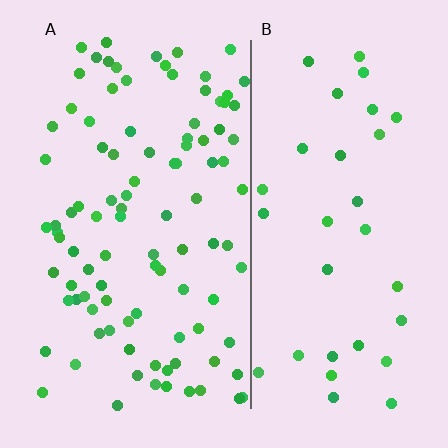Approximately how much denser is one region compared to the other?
Approximately 2.9× — region A over region B.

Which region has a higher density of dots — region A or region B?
A (the left).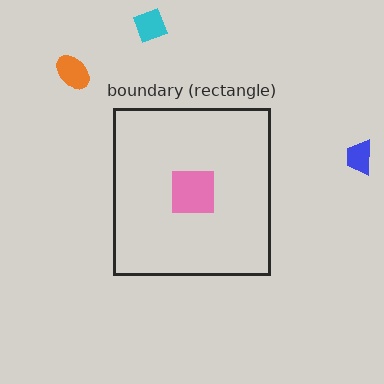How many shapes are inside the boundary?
1 inside, 3 outside.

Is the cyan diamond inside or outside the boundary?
Outside.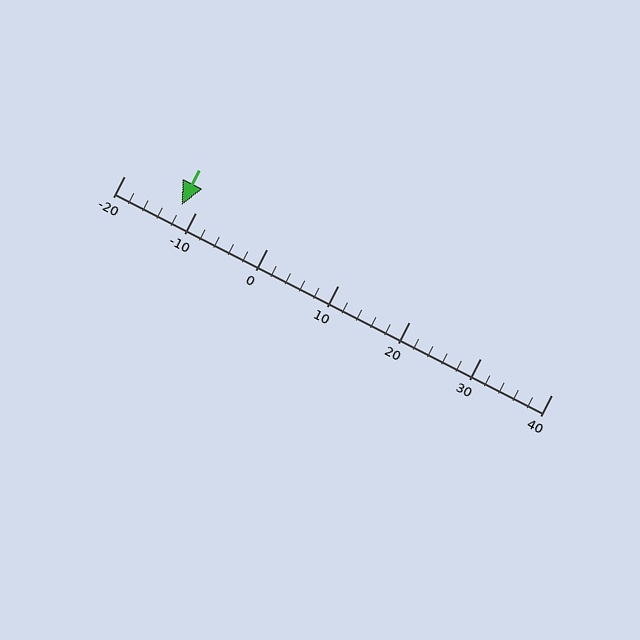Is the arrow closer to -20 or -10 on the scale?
The arrow is closer to -10.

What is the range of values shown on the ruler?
The ruler shows values from -20 to 40.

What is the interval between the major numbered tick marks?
The major tick marks are spaced 10 units apart.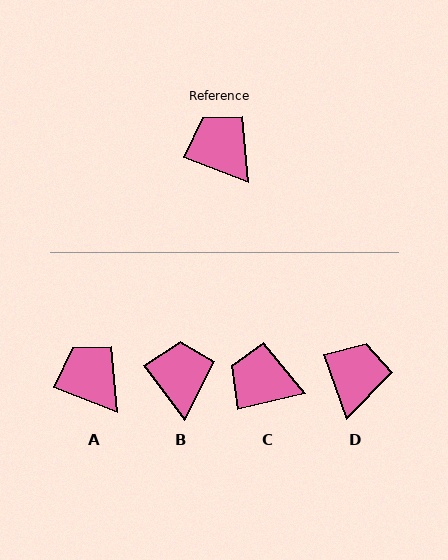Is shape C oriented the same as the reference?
No, it is off by about 34 degrees.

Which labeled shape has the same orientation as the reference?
A.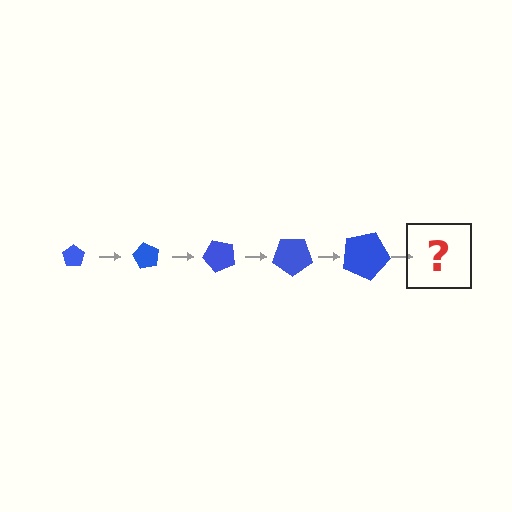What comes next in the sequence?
The next element should be a pentagon, larger than the previous one and rotated 300 degrees from the start.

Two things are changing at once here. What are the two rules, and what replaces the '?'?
The two rules are that the pentagon grows larger each step and it rotates 60 degrees each step. The '?' should be a pentagon, larger than the previous one and rotated 300 degrees from the start.